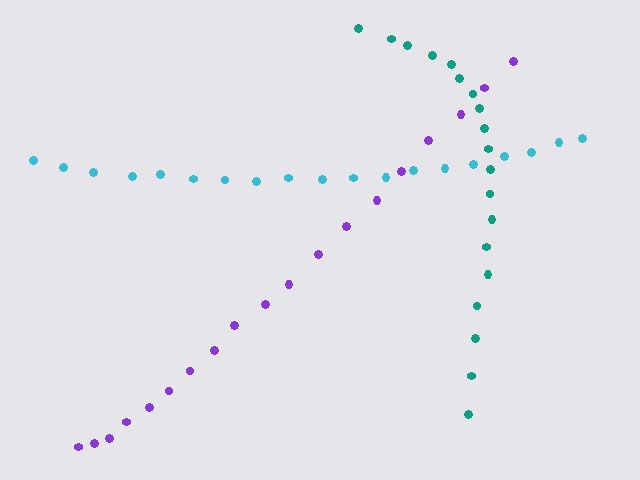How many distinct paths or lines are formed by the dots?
There are 3 distinct paths.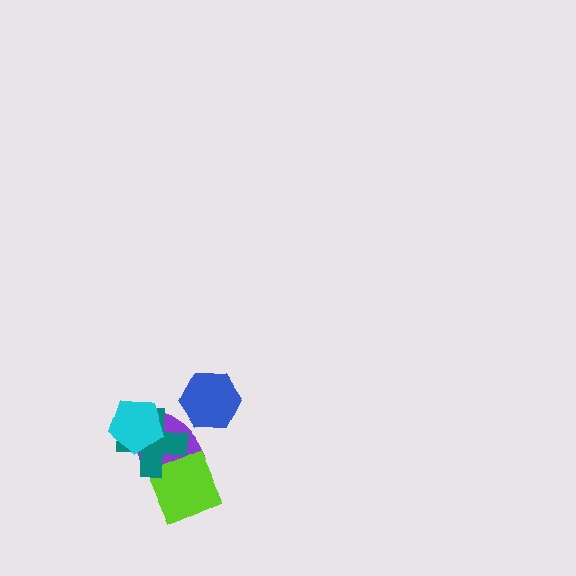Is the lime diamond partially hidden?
Yes, it is partially covered by another shape.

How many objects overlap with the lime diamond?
2 objects overlap with the lime diamond.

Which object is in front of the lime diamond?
The teal cross is in front of the lime diamond.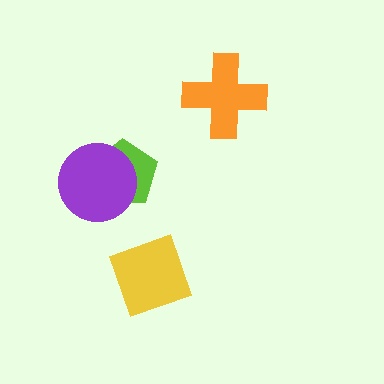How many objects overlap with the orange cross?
0 objects overlap with the orange cross.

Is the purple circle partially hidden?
No, no other shape covers it.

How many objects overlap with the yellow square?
0 objects overlap with the yellow square.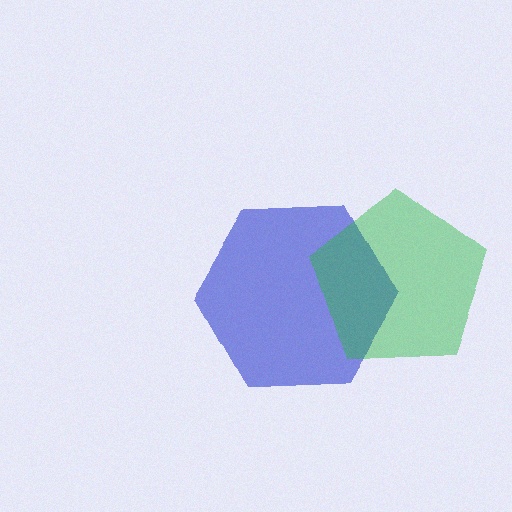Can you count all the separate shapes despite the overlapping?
Yes, there are 2 separate shapes.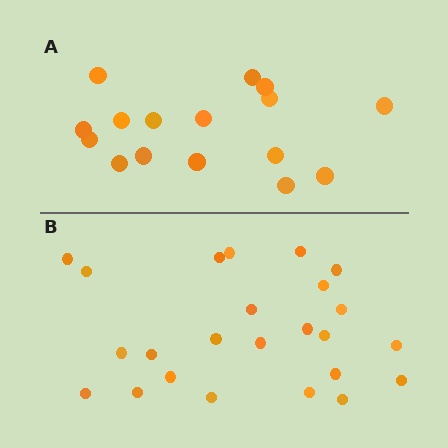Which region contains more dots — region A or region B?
Region B (the bottom region) has more dots.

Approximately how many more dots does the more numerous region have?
Region B has roughly 8 or so more dots than region A.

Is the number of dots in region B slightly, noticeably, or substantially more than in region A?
Region B has substantially more. The ratio is roughly 1.5 to 1.